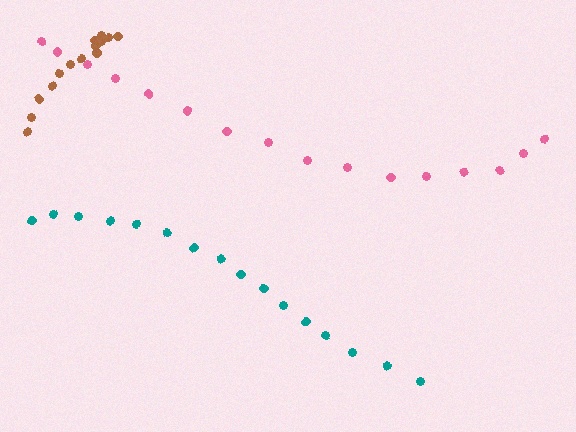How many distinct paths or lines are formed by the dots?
There are 3 distinct paths.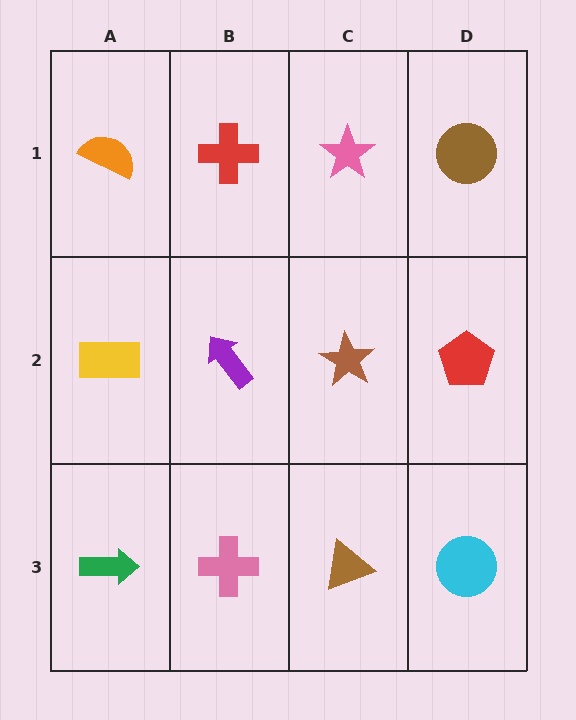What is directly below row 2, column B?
A pink cross.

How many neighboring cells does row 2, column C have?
4.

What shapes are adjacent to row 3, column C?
A brown star (row 2, column C), a pink cross (row 3, column B), a cyan circle (row 3, column D).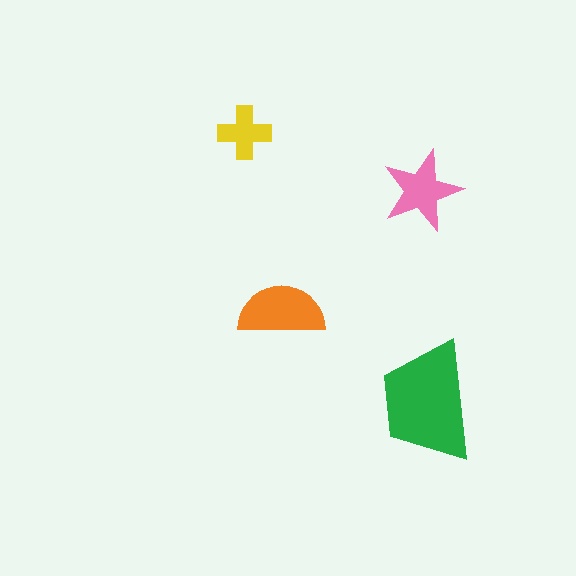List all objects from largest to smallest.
The green trapezoid, the orange semicircle, the pink star, the yellow cross.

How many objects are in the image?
There are 4 objects in the image.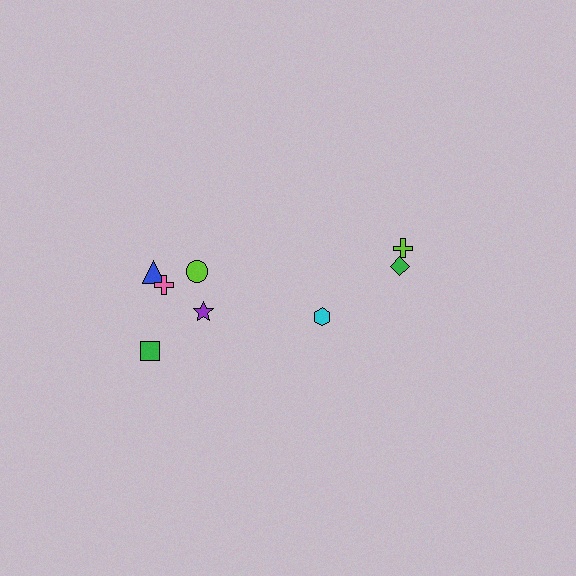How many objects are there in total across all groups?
There are 8 objects.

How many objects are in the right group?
There are 3 objects.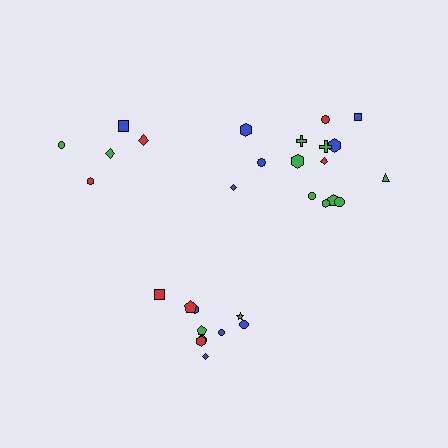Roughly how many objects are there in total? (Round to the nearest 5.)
Roughly 30 objects in total.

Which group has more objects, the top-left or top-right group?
The top-right group.